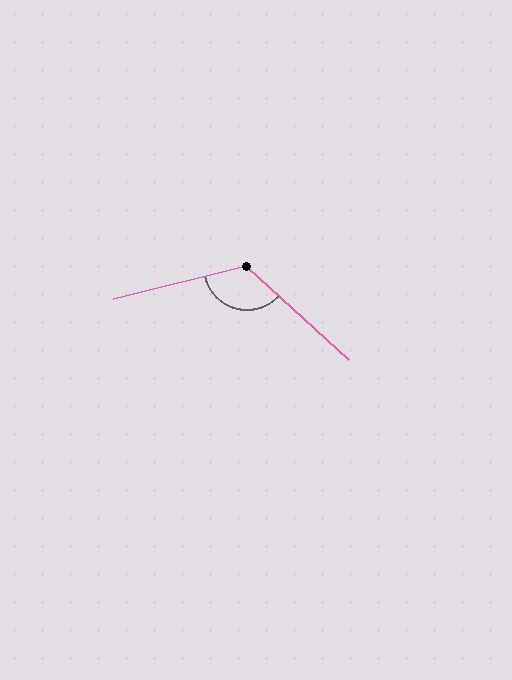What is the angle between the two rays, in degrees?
Approximately 124 degrees.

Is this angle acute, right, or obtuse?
It is obtuse.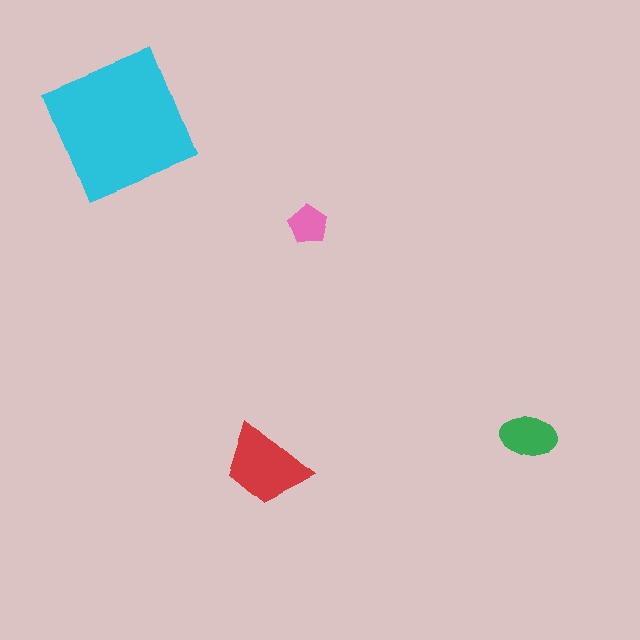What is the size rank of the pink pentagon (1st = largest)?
4th.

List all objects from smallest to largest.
The pink pentagon, the green ellipse, the red trapezoid, the cyan square.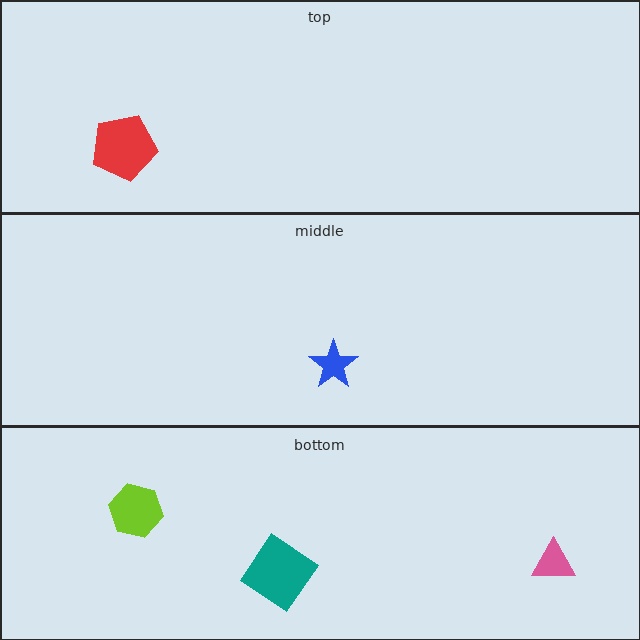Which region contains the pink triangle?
The bottom region.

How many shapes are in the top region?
1.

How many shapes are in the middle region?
1.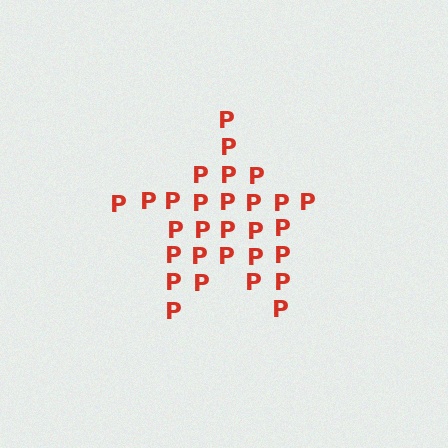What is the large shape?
The large shape is a star.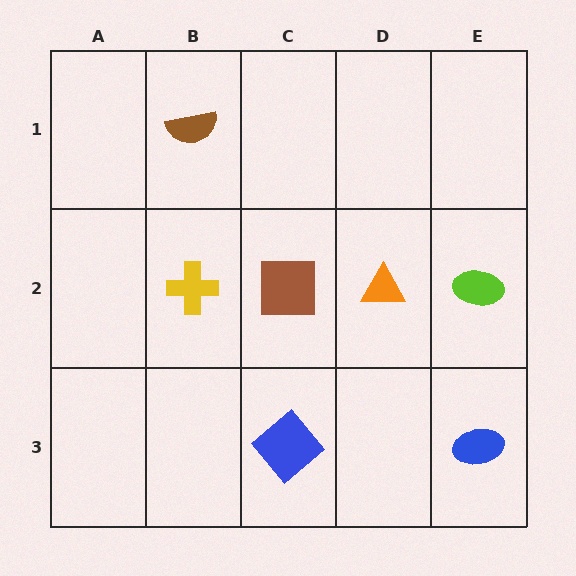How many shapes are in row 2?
4 shapes.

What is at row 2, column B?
A yellow cross.